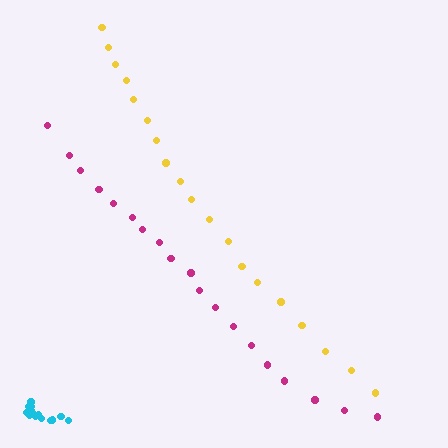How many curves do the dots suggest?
There are 3 distinct paths.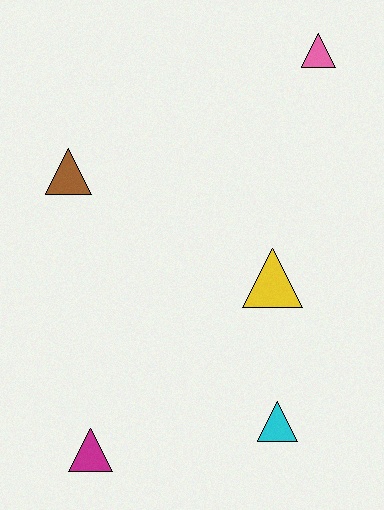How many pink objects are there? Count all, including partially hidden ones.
There is 1 pink object.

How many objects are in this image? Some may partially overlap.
There are 5 objects.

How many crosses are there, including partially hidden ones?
There are no crosses.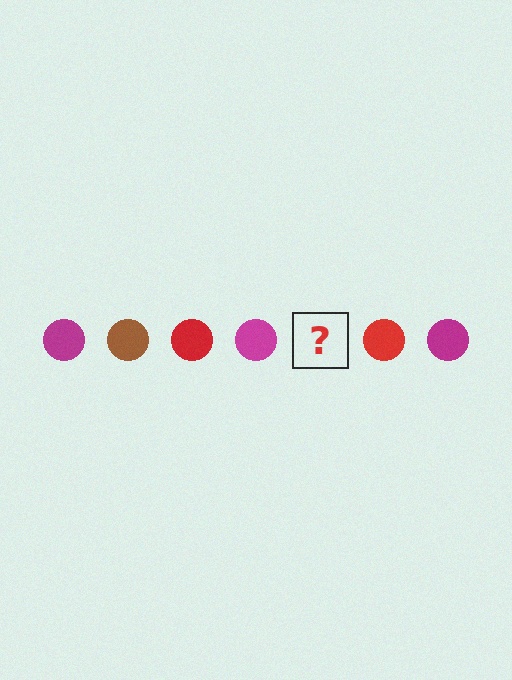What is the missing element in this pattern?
The missing element is a brown circle.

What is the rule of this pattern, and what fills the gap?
The rule is that the pattern cycles through magenta, brown, red circles. The gap should be filled with a brown circle.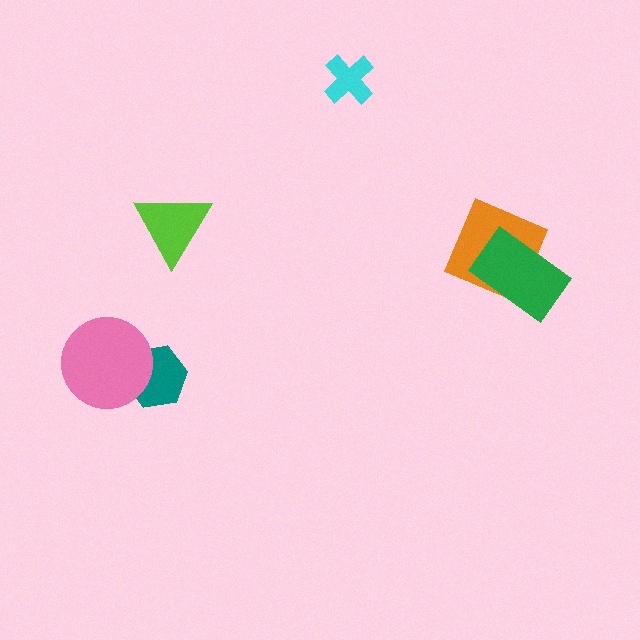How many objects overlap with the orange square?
1 object overlaps with the orange square.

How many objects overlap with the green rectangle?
1 object overlaps with the green rectangle.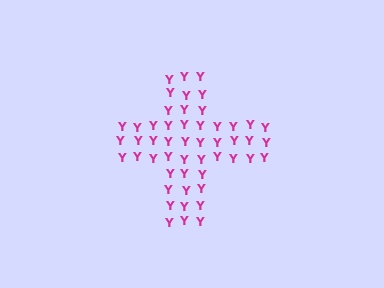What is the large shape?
The large shape is a cross.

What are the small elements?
The small elements are letter Y's.